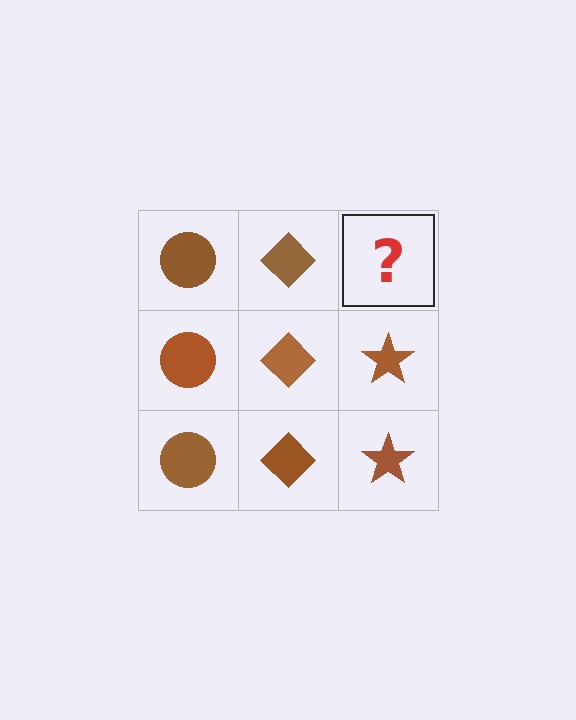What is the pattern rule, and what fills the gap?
The rule is that each column has a consistent shape. The gap should be filled with a brown star.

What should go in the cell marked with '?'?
The missing cell should contain a brown star.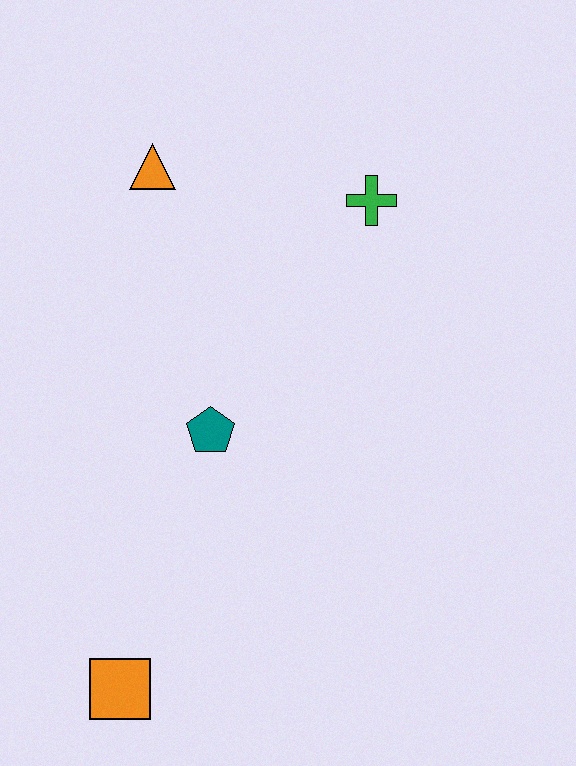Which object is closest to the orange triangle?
The green cross is closest to the orange triangle.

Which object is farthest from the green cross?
The orange square is farthest from the green cross.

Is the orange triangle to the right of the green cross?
No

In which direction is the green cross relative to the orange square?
The green cross is above the orange square.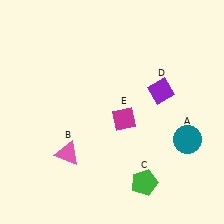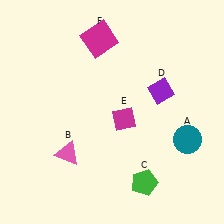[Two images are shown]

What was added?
A magenta square (F) was added in Image 2.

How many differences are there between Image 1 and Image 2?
There is 1 difference between the two images.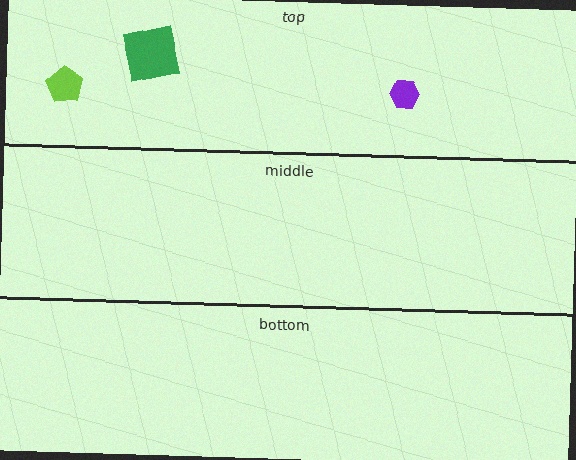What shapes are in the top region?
The purple hexagon, the green square, the lime pentagon.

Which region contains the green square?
The top region.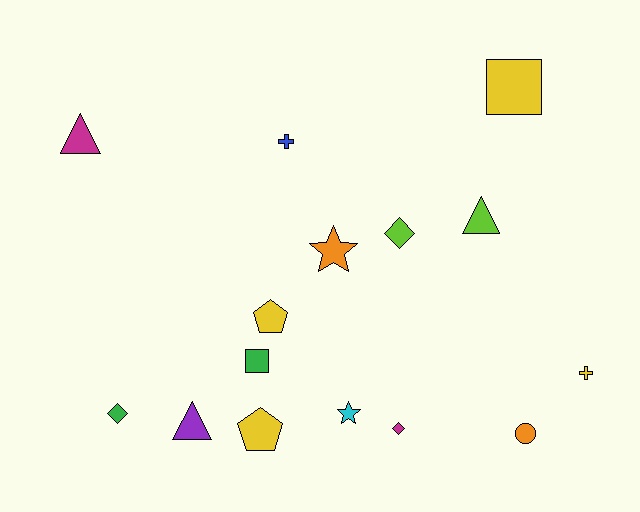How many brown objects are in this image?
There are no brown objects.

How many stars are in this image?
There are 2 stars.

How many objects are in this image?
There are 15 objects.